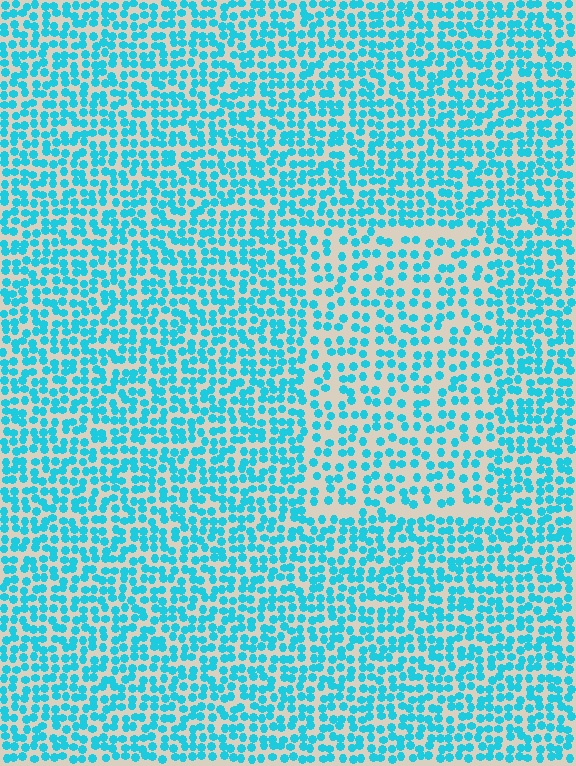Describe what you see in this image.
The image contains small cyan elements arranged at two different densities. A rectangle-shaped region is visible where the elements are less densely packed than the surrounding area.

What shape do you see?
I see a rectangle.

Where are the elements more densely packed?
The elements are more densely packed outside the rectangle boundary.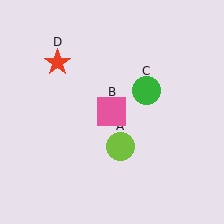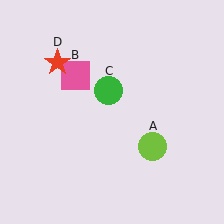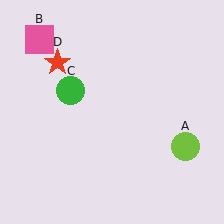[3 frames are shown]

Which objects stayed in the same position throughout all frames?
Red star (object D) remained stationary.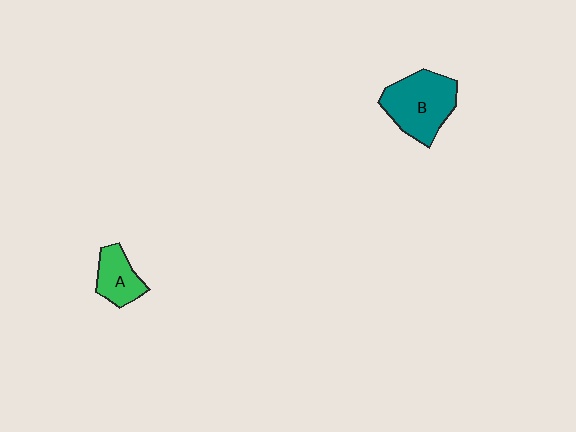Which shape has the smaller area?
Shape A (green).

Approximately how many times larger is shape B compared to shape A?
Approximately 1.8 times.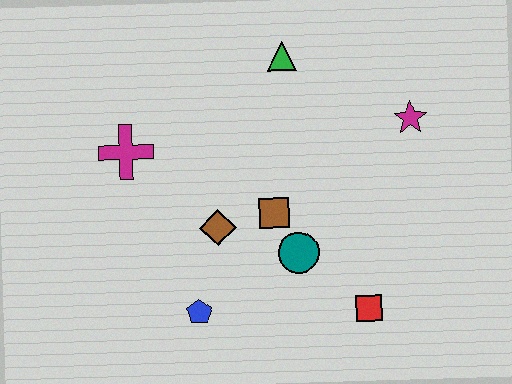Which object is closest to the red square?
The teal circle is closest to the red square.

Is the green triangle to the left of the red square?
Yes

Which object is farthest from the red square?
The magenta cross is farthest from the red square.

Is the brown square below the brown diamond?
No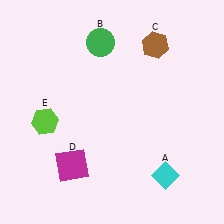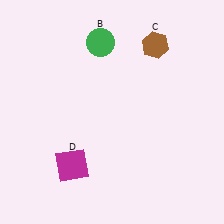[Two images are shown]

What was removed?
The cyan diamond (A), the lime hexagon (E) were removed in Image 2.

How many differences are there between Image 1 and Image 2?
There are 2 differences between the two images.